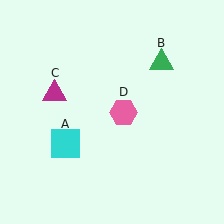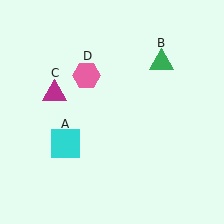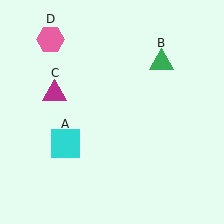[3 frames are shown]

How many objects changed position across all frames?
1 object changed position: pink hexagon (object D).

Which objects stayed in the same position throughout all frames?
Cyan square (object A) and green triangle (object B) and magenta triangle (object C) remained stationary.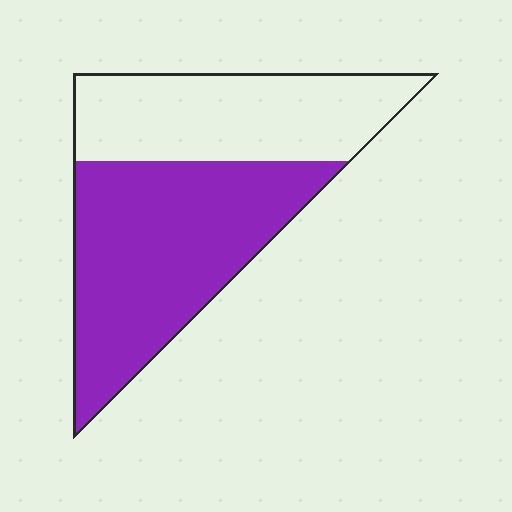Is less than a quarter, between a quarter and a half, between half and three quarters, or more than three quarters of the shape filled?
Between half and three quarters.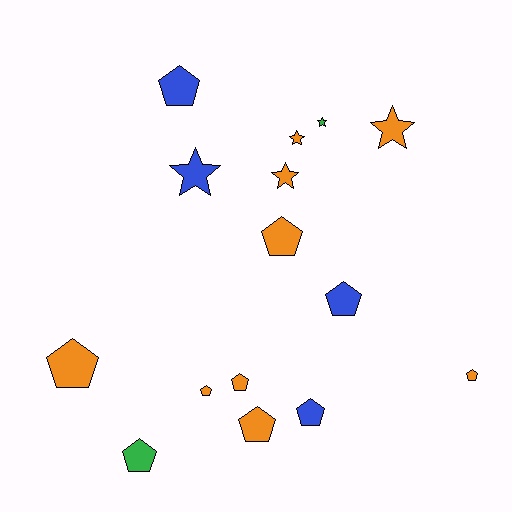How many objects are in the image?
There are 15 objects.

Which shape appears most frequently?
Pentagon, with 10 objects.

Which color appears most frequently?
Orange, with 9 objects.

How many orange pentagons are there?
There are 6 orange pentagons.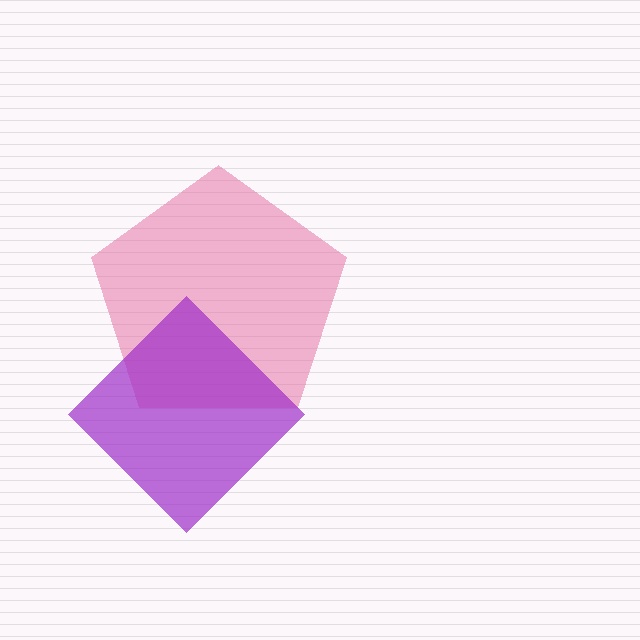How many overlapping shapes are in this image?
There are 2 overlapping shapes in the image.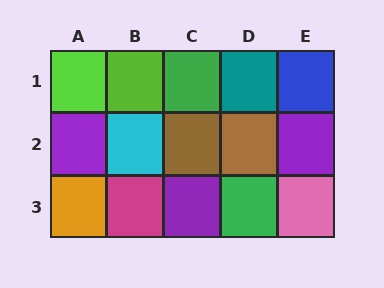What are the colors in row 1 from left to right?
Lime, lime, green, teal, blue.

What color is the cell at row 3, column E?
Pink.